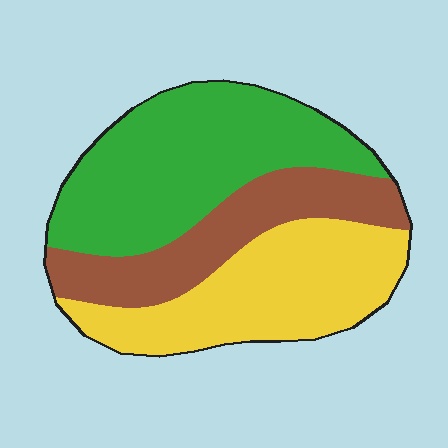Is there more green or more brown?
Green.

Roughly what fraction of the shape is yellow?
Yellow covers about 35% of the shape.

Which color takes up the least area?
Brown, at roughly 25%.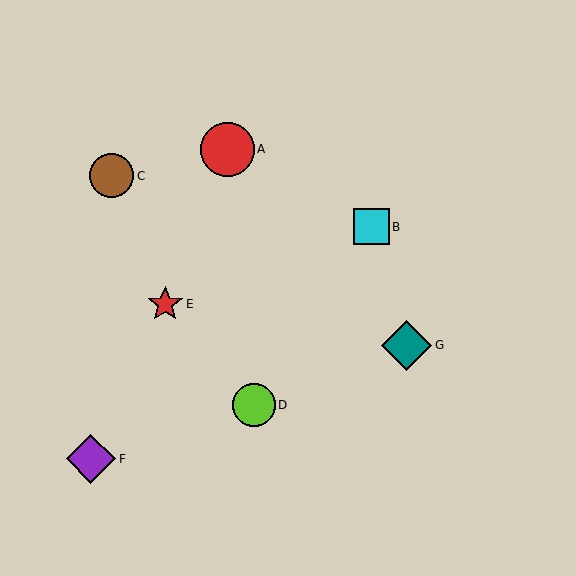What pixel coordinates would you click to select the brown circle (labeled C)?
Click at (112, 176) to select the brown circle C.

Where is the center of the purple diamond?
The center of the purple diamond is at (91, 459).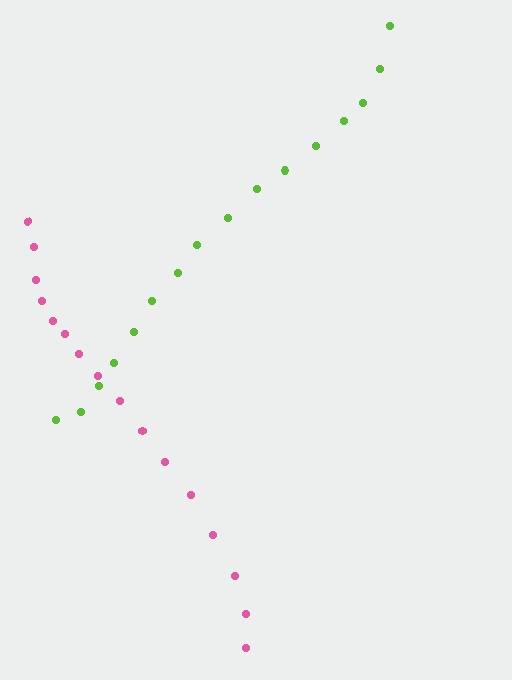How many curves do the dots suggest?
There are 2 distinct paths.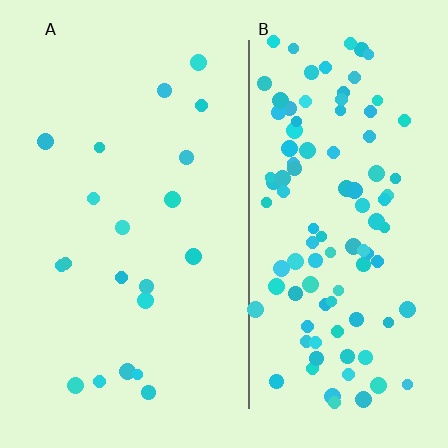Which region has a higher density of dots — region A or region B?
B (the right).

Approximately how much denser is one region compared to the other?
Approximately 5.2× — region B over region A.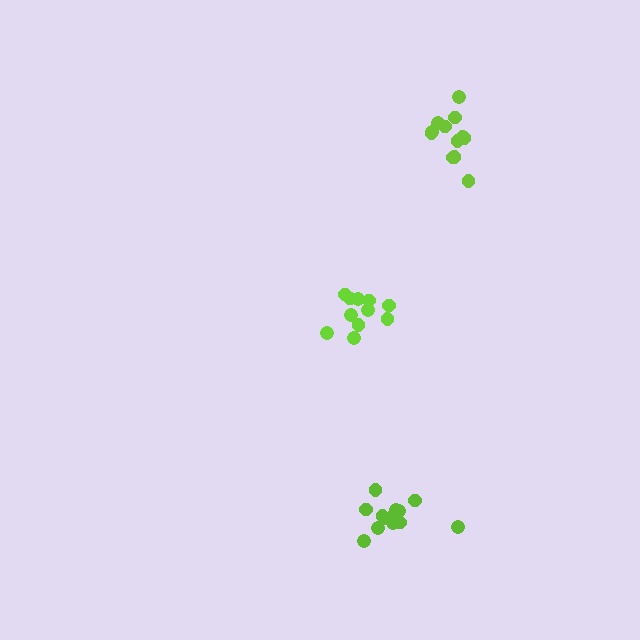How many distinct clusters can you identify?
There are 3 distinct clusters.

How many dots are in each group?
Group 1: 13 dots, Group 2: 11 dots, Group 3: 13 dots (37 total).